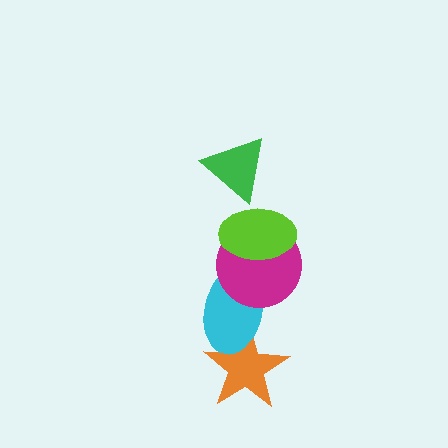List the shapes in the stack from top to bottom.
From top to bottom: the green triangle, the lime ellipse, the magenta circle, the cyan ellipse, the orange star.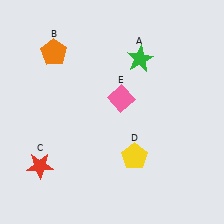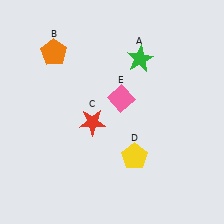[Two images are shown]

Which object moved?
The red star (C) moved right.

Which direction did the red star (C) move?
The red star (C) moved right.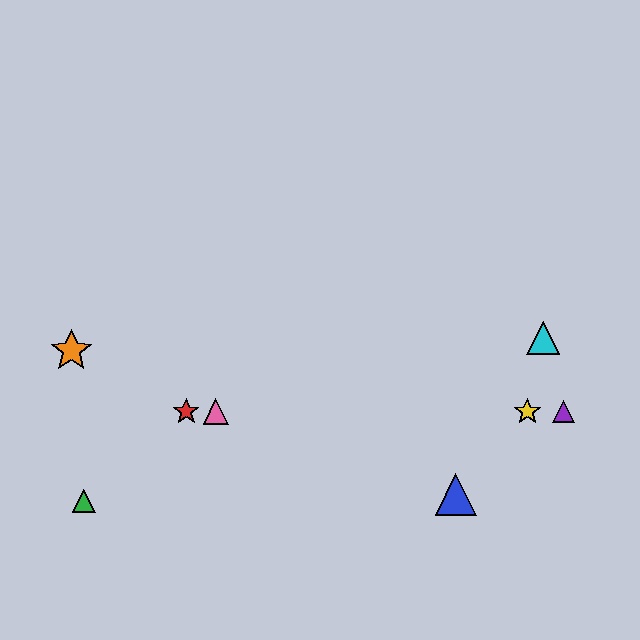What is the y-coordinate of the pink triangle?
The pink triangle is at y≈411.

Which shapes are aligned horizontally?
The red star, the yellow star, the purple triangle, the pink triangle are aligned horizontally.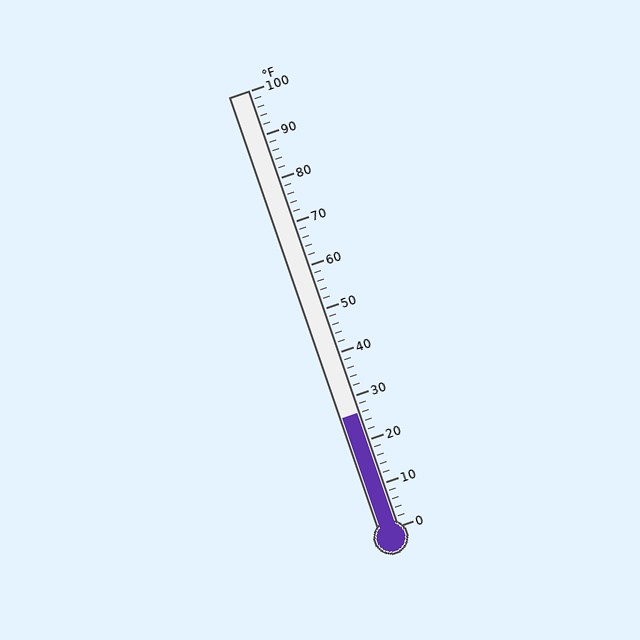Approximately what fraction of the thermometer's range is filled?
The thermometer is filled to approximately 25% of its range.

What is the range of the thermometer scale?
The thermometer scale ranges from 0°F to 100°F.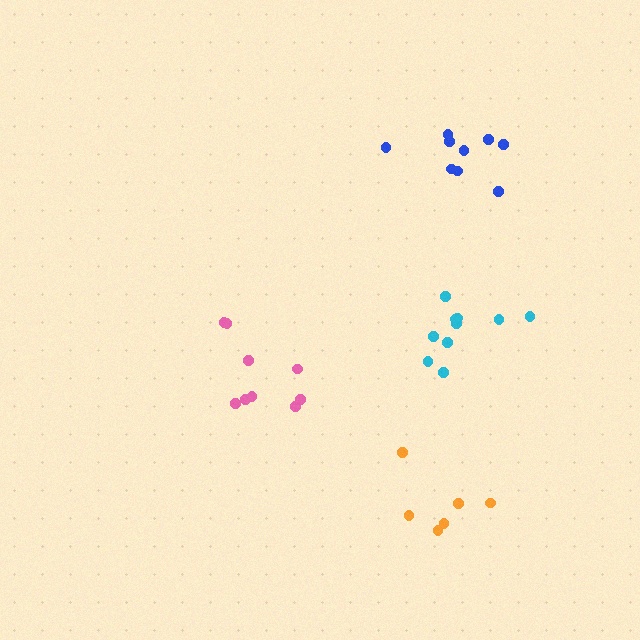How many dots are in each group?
Group 1: 6 dots, Group 2: 9 dots, Group 3: 9 dots, Group 4: 10 dots (34 total).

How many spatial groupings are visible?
There are 4 spatial groupings.